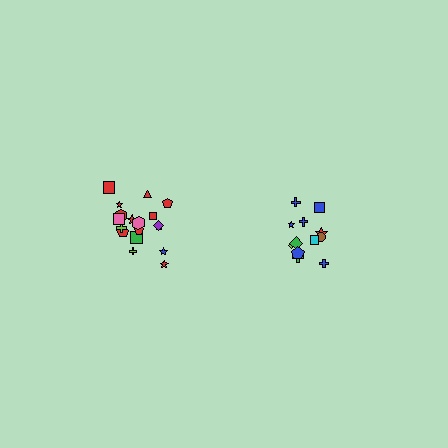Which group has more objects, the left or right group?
The left group.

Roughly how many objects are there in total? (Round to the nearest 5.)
Roughly 30 objects in total.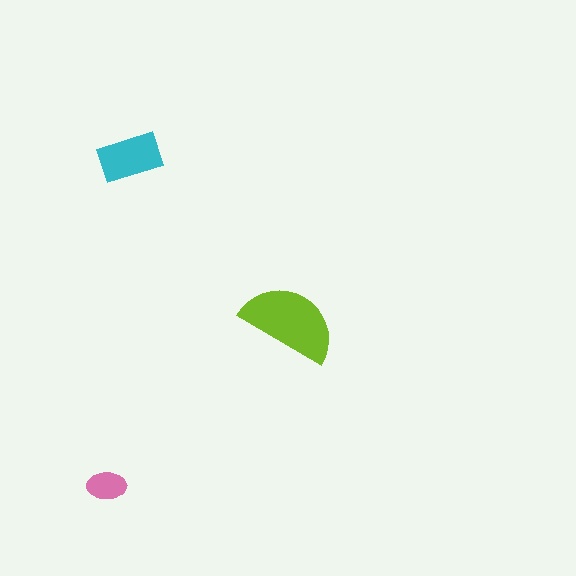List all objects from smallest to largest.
The pink ellipse, the cyan rectangle, the lime semicircle.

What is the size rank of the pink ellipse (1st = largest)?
3rd.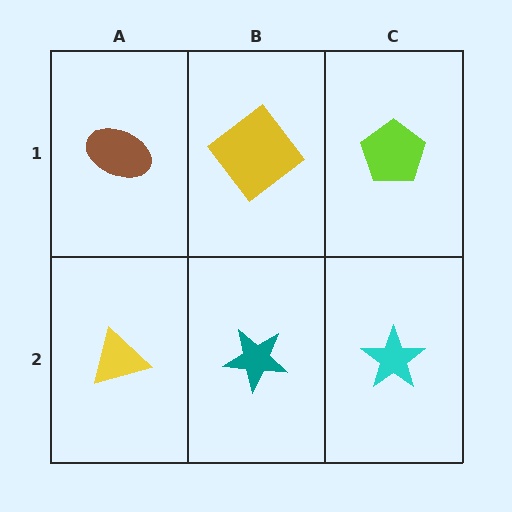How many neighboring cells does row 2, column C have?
2.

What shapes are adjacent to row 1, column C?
A cyan star (row 2, column C), a yellow diamond (row 1, column B).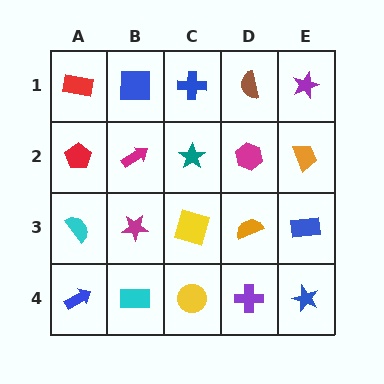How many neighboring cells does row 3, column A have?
3.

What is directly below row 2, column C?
A yellow square.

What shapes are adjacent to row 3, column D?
A magenta hexagon (row 2, column D), a purple cross (row 4, column D), a yellow square (row 3, column C), a blue rectangle (row 3, column E).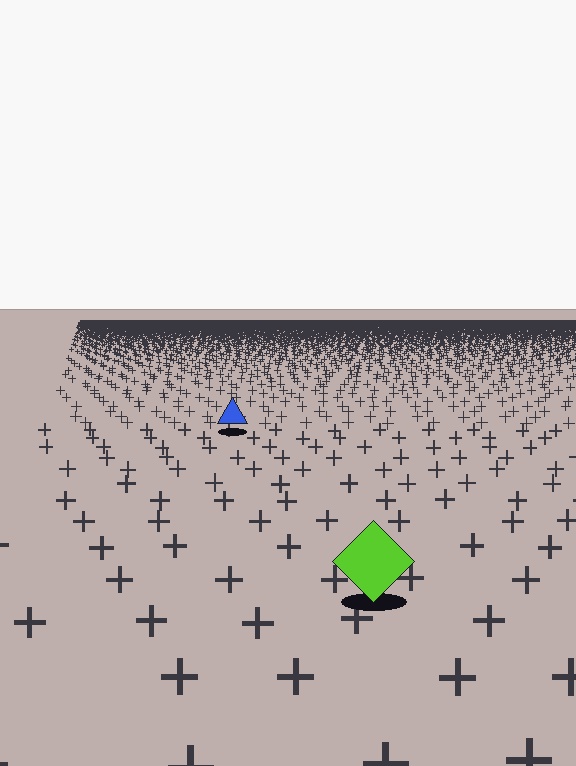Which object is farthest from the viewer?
The blue triangle is farthest from the viewer. It appears smaller and the ground texture around it is denser.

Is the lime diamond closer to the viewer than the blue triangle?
Yes. The lime diamond is closer — you can tell from the texture gradient: the ground texture is coarser near it.